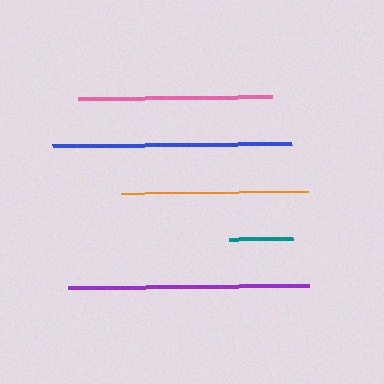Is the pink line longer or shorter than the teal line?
The pink line is longer than the teal line.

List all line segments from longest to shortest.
From longest to shortest: purple, blue, pink, orange, teal.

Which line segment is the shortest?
The teal line is the shortest at approximately 63 pixels.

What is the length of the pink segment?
The pink segment is approximately 194 pixels long.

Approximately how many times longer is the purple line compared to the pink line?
The purple line is approximately 1.2 times the length of the pink line.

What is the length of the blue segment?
The blue segment is approximately 239 pixels long.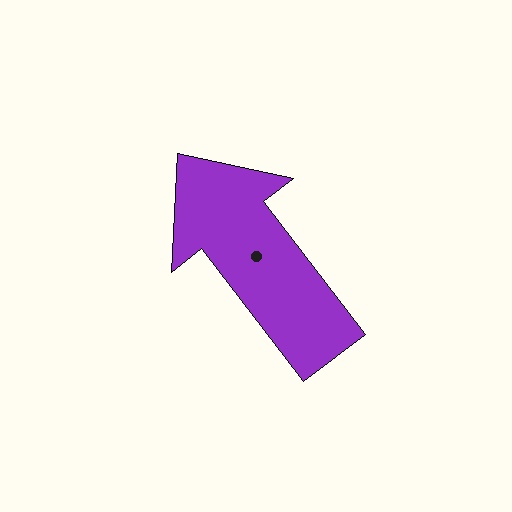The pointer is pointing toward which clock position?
Roughly 11 o'clock.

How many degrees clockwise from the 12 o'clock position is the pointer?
Approximately 322 degrees.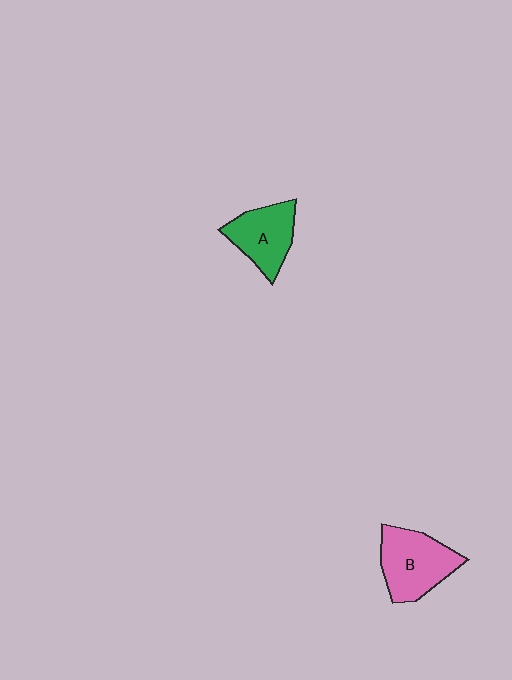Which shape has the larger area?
Shape B (pink).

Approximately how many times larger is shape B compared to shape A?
Approximately 1.2 times.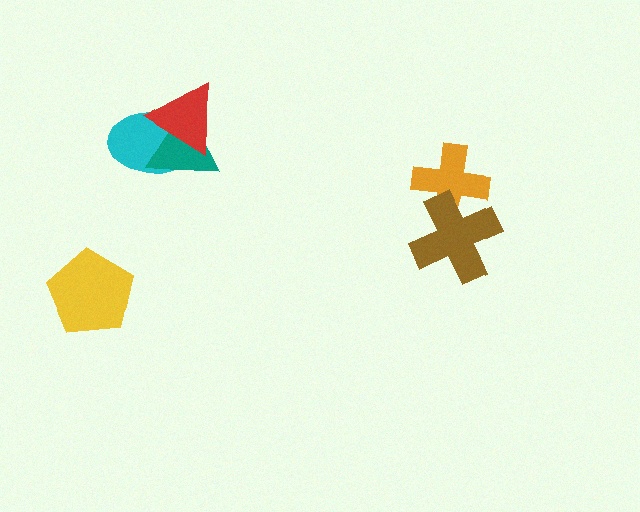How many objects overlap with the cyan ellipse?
2 objects overlap with the cyan ellipse.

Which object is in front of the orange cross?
The brown cross is in front of the orange cross.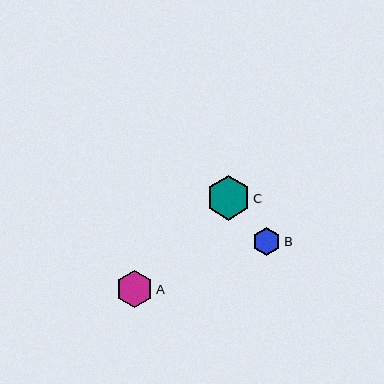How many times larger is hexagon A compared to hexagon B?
Hexagon A is approximately 1.3 times the size of hexagon B.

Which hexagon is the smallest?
Hexagon B is the smallest with a size of approximately 28 pixels.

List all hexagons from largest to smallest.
From largest to smallest: C, A, B.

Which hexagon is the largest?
Hexagon C is the largest with a size of approximately 44 pixels.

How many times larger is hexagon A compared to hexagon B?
Hexagon A is approximately 1.3 times the size of hexagon B.